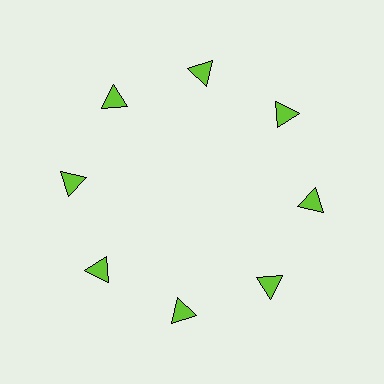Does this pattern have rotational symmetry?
Yes, this pattern has 8-fold rotational symmetry. It looks the same after rotating 45 degrees around the center.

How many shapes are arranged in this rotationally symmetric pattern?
There are 8 shapes, arranged in 8 groups of 1.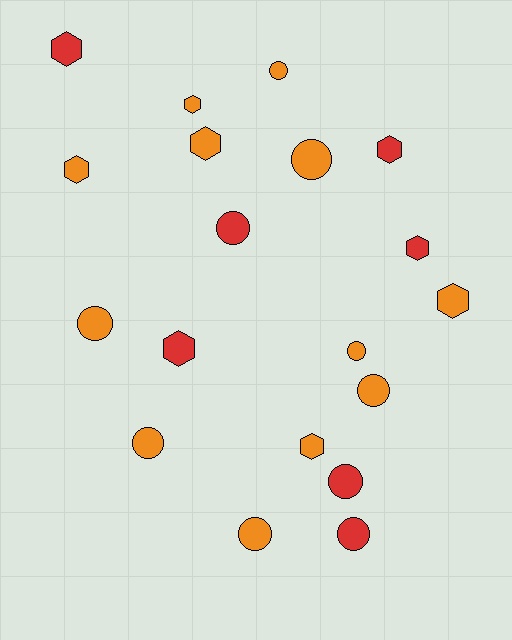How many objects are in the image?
There are 19 objects.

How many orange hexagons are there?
There are 5 orange hexagons.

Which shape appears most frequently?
Circle, with 10 objects.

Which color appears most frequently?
Orange, with 12 objects.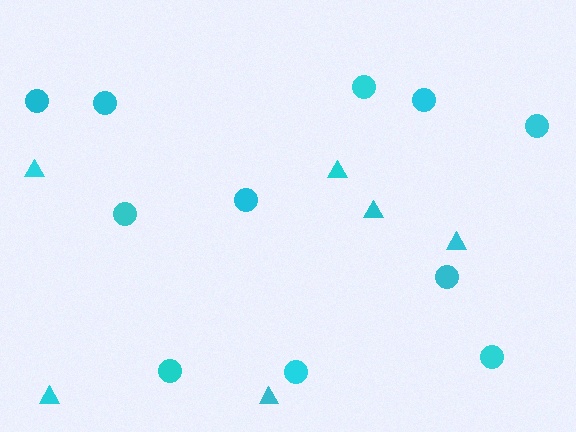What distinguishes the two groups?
There are 2 groups: one group of triangles (6) and one group of circles (11).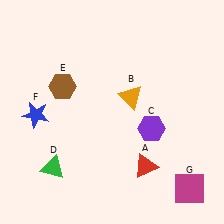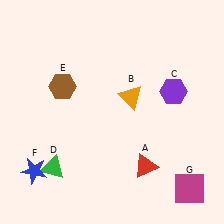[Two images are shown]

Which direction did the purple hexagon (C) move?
The purple hexagon (C) moved up.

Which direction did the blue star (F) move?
The blue star (F) moved down.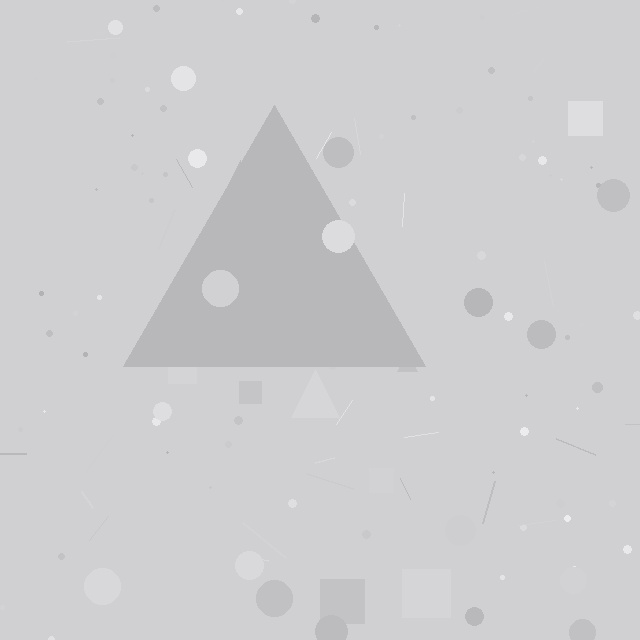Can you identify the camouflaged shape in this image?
The camouflaged shape is a triangle.